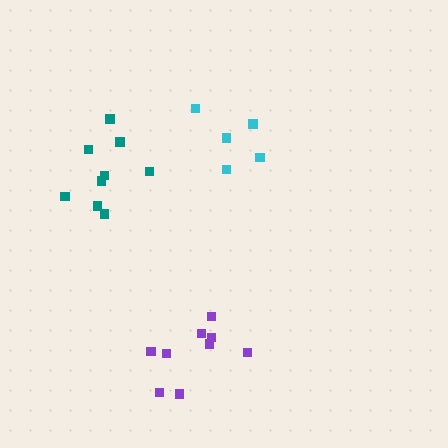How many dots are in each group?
Group 1: 9 dots, Group 2: 5 dots, Group 3: 9 dots (23 total).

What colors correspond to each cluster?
The clusters are colored: purple, cyan, teal.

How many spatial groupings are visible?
There are 3 spatial groupings.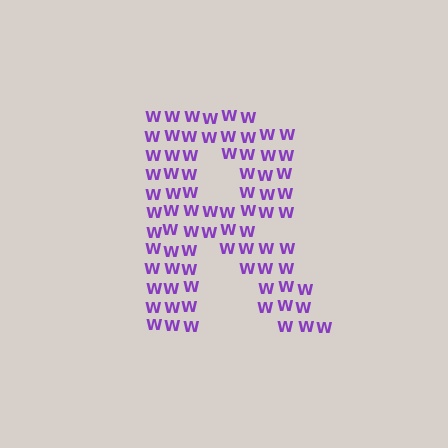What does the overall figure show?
The overall figure shows the letter R.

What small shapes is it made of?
It is made of small letter W's.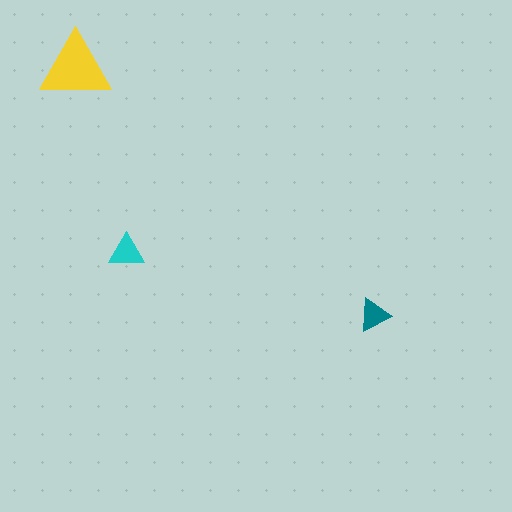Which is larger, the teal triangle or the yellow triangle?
The yellow one.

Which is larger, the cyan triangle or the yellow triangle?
The yellow one.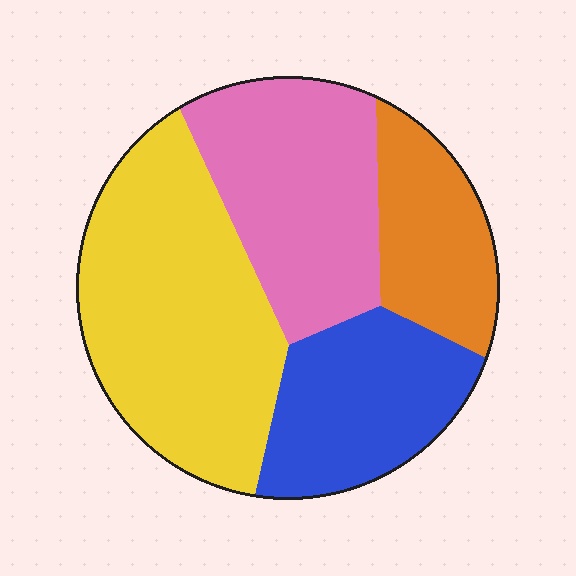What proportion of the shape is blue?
Blue covers around 20% of the shape.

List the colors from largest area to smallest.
From largest to smallest: yellow, pink, blue, orange.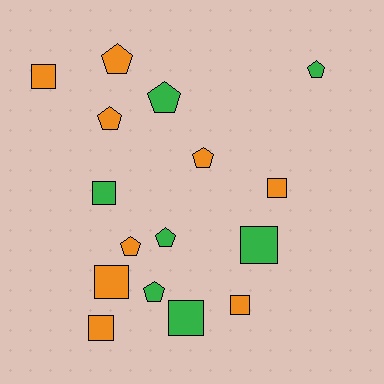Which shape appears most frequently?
Pentagon, with 8 objects.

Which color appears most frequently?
Orange, with 9 objects.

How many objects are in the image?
There are 16 objects.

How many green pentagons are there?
There are 4 green pentagons.